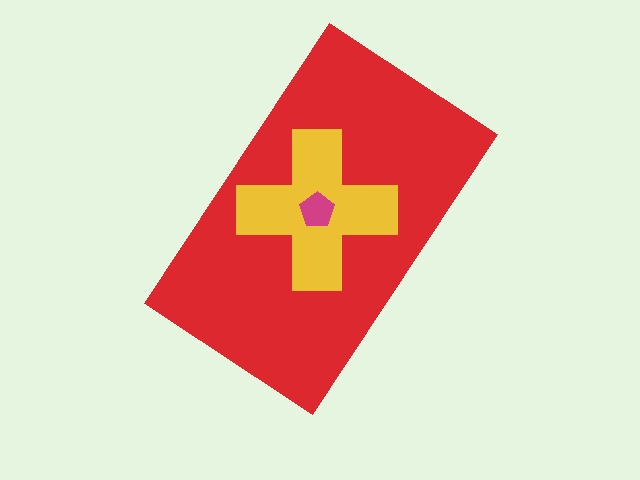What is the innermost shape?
The magenta pentagon.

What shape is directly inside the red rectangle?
The yellow cross.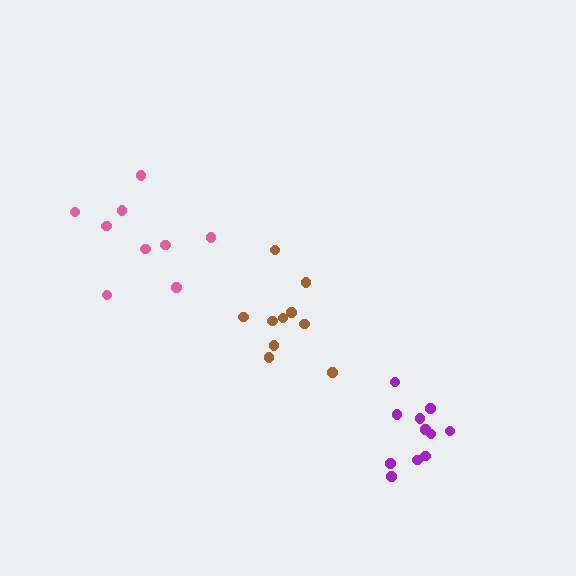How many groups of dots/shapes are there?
There are 3 groups.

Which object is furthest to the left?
The pink cluster is leftmost.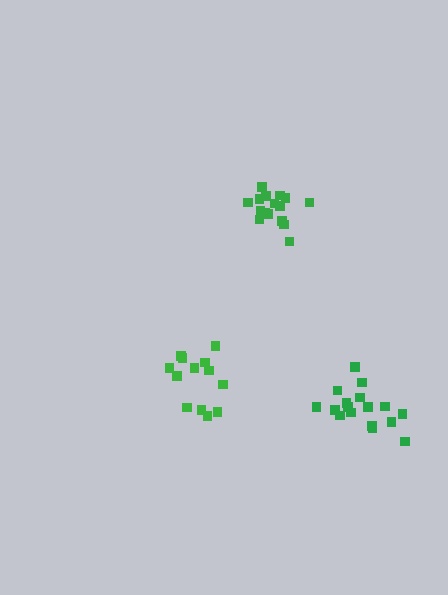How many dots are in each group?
Group 1: 13 dots, Group 2: 17 dots, Group 3: 17 dots (47 total).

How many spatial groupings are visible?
There are 3 spatial groupings.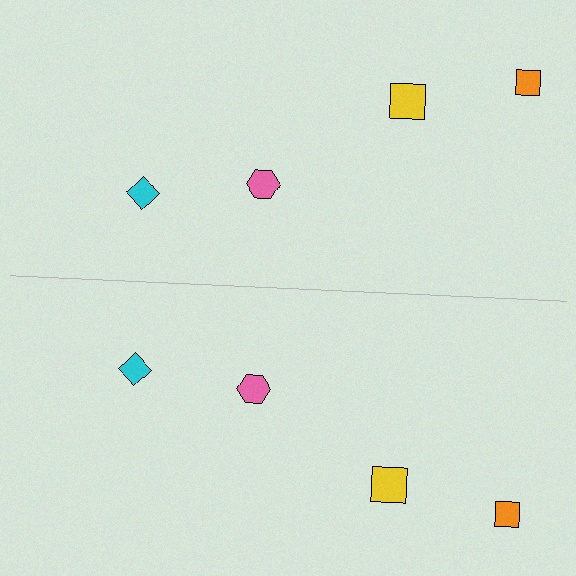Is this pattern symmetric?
Yes, this pattern has bilateral (reflection) symmetry.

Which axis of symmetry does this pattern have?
The pattern has a horizontal axis of symmetry running through the center of the image.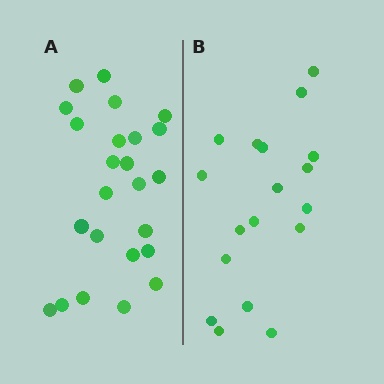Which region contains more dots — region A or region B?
Region A (the left region) has more dots.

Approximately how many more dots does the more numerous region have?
Region A has about 6 more dots than region B.